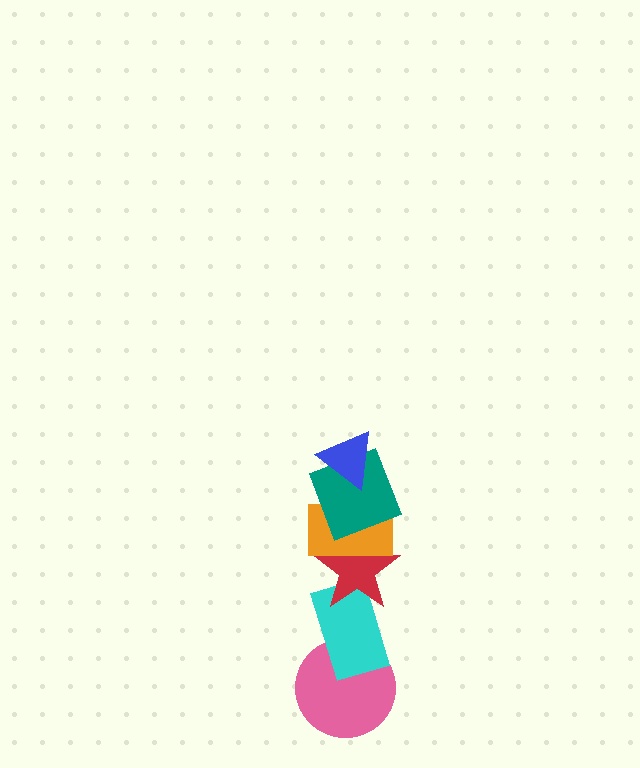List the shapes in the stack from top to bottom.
From top to bottom: the blue triangle, the teal square, the orange rectangle, the red star, the cyan rectangle, the pink circle.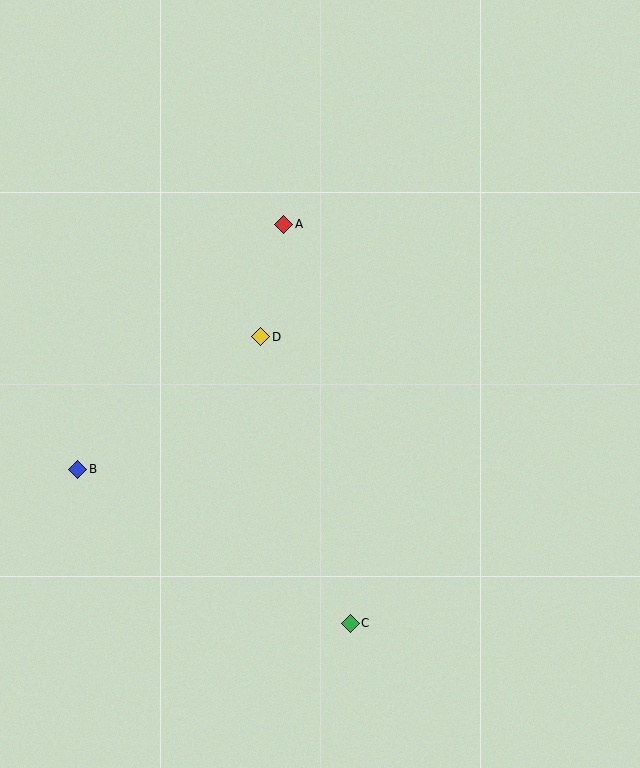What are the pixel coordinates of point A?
Point A is at (284, 224).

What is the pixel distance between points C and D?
The distance between C and D is 300 pixels.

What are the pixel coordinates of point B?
Point B is at (78, 469).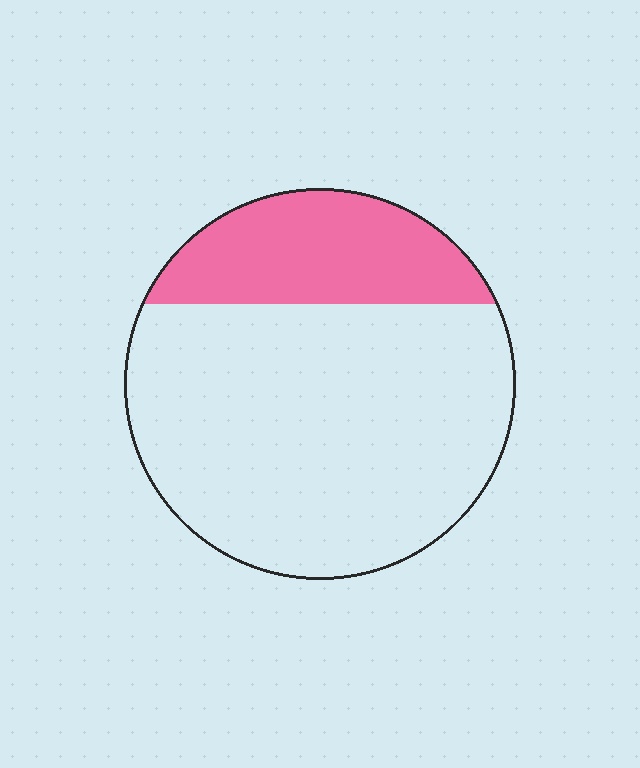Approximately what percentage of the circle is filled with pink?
Approximately 25%.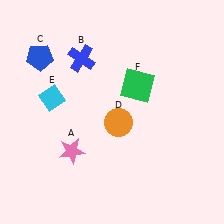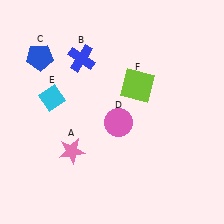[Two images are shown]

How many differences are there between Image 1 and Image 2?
There are 2 differences between the two images.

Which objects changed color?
D changed from orange to pink. F changed from green to lime.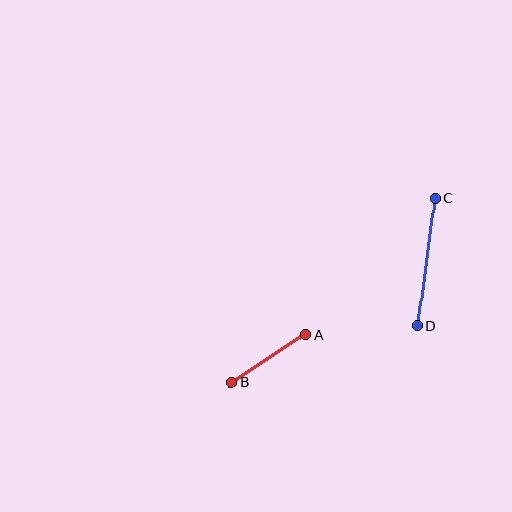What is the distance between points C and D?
The distance is approximately 128 pixels.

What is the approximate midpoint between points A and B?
The midpoint is at approximately (269, 358) pixels.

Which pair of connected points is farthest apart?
Points C and D are farthest apart.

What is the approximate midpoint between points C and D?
The midpoint is at approximately (426, 262) pixels.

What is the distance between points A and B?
The distance is approximately 88 pixels.